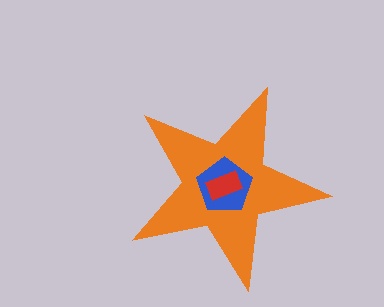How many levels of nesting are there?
3.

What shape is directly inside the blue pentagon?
The red rectangle.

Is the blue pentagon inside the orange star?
Yes.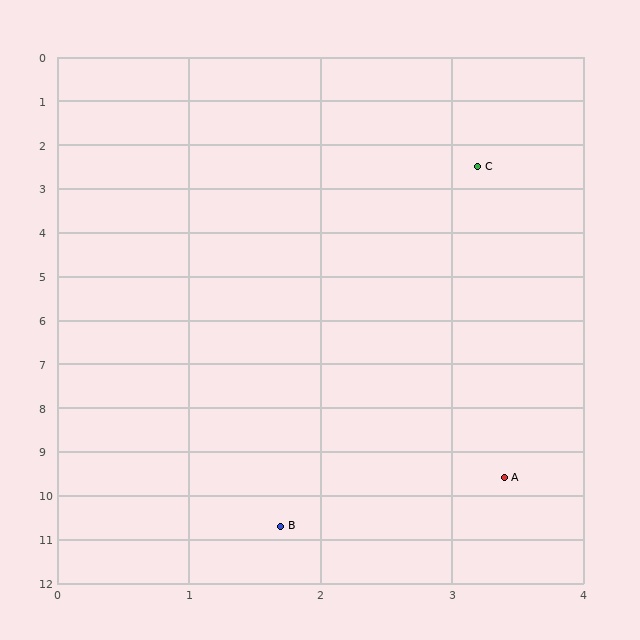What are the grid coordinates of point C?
Point C is at approximately (3.2, 2.5).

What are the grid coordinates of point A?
Point A is at approximately (3.4, 9.6).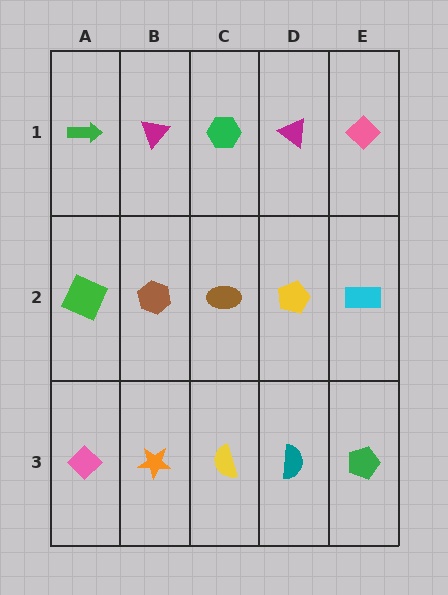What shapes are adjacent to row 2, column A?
A green arrow (row 1, column A), a pink diamond (row 3, column A), a brown hexagon (row 2, column B).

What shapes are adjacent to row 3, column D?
A yellow pentagon (row 2, column D), a yellow semicircle (row 3, column C), a green pentagon (row 3, column E).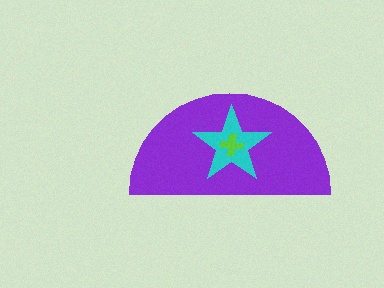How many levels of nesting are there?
3.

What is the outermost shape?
The purple semicircle.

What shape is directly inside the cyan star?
The lime cross.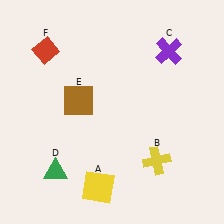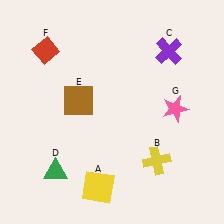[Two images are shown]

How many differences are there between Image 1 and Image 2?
There is 1 difference between the two images.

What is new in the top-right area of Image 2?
A pink star (G) was added in the top-right area of Image 2.